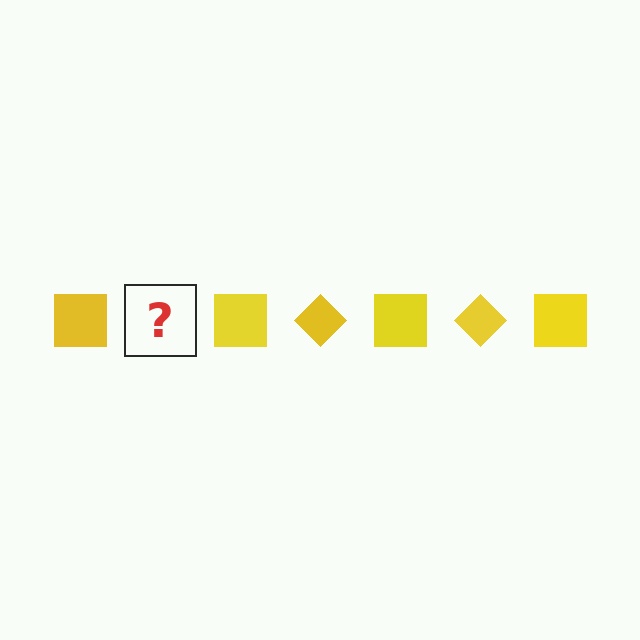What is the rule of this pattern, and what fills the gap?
The rule is that the pattern cycles through square, diamond shapes in yellow. The gap should be filled with a yellow diamond.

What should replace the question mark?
The question mark should be replaced with a yellow diamond.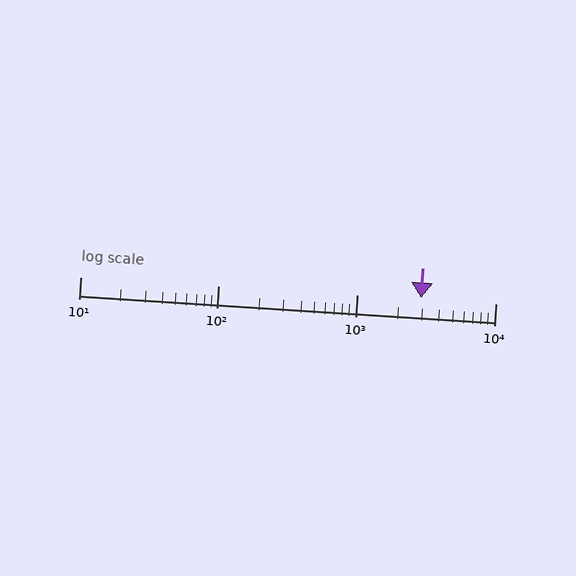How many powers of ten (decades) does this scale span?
The scale spans 3 decades, from 10 to 10000.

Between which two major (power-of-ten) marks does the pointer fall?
The pointer is between 1000 and 10000.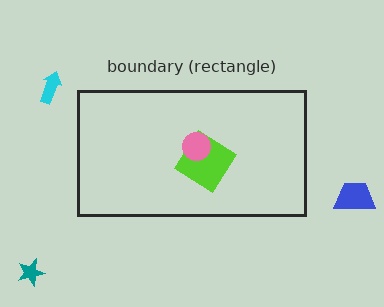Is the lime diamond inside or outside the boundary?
Inside.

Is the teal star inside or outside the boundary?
Outside.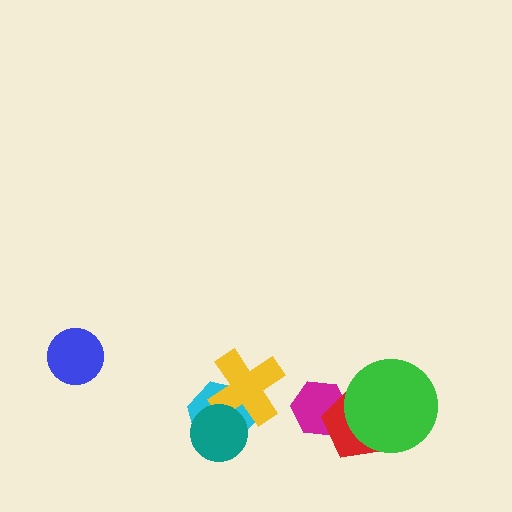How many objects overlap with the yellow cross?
2 objects overlap with the yellow cross.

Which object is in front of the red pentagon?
The green circle is in front of the red pentagon.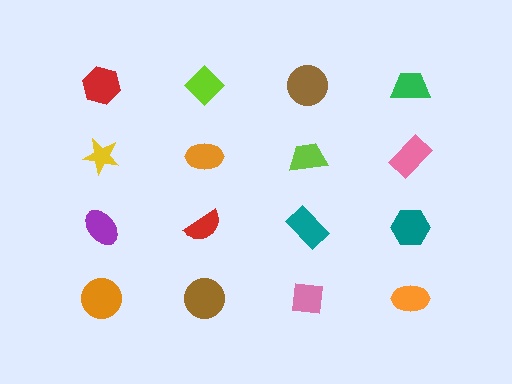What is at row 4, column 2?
A brown circle.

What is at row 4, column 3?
A pink square.